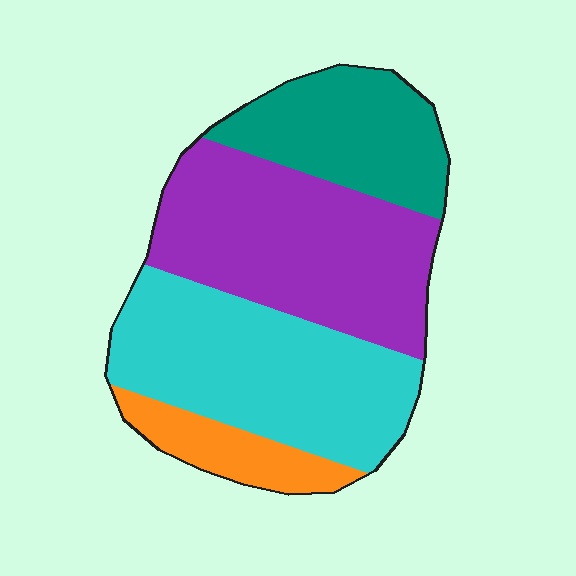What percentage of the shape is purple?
Purple takes up between a third and a half of the shape.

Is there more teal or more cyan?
Cyan.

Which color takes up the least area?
Orange, at roughly 10%.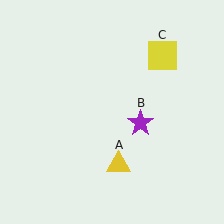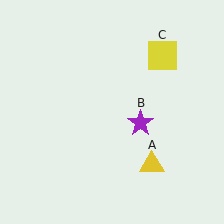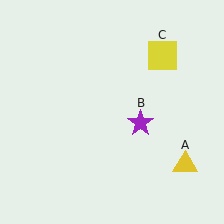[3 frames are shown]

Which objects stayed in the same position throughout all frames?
Purple star (object B) and yellow square (object C) remained stationary.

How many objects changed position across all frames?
1 object changed position: yellow triangle (object A).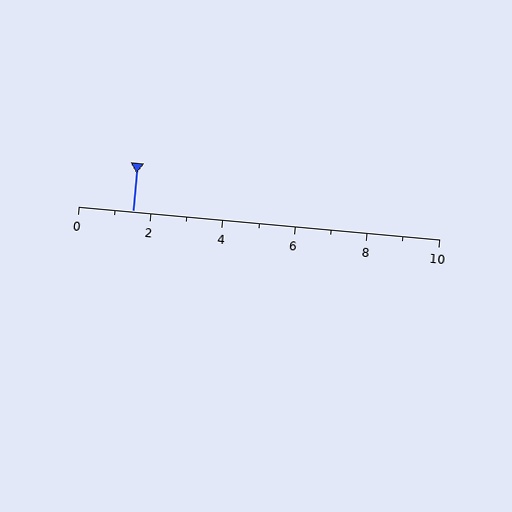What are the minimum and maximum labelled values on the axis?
The axis runs from 0 to 10.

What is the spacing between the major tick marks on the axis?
The major ticks are spaced 2 apart.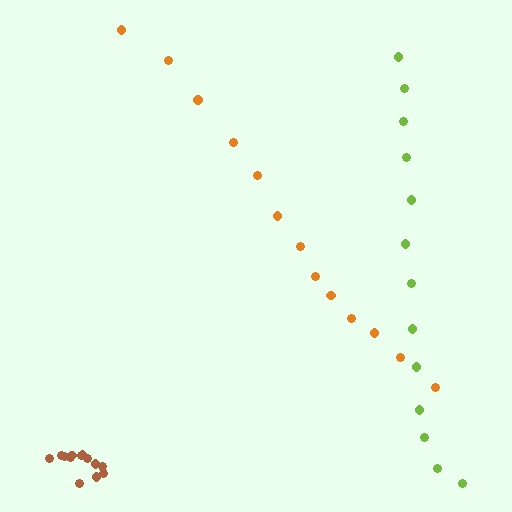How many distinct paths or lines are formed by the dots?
There are 3 distinct paths.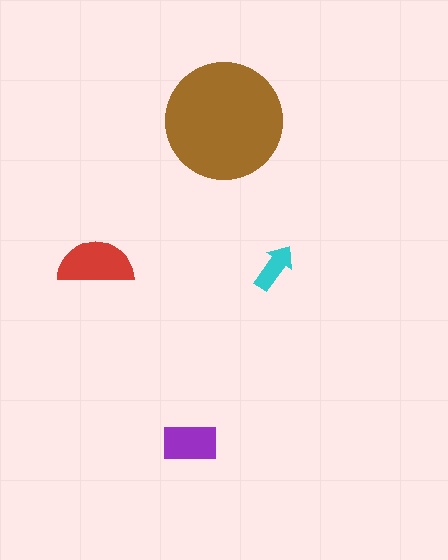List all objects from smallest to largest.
The cyan arrow, the purple rectangle, the red semicircle, the brown circle.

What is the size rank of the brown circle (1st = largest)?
1st.